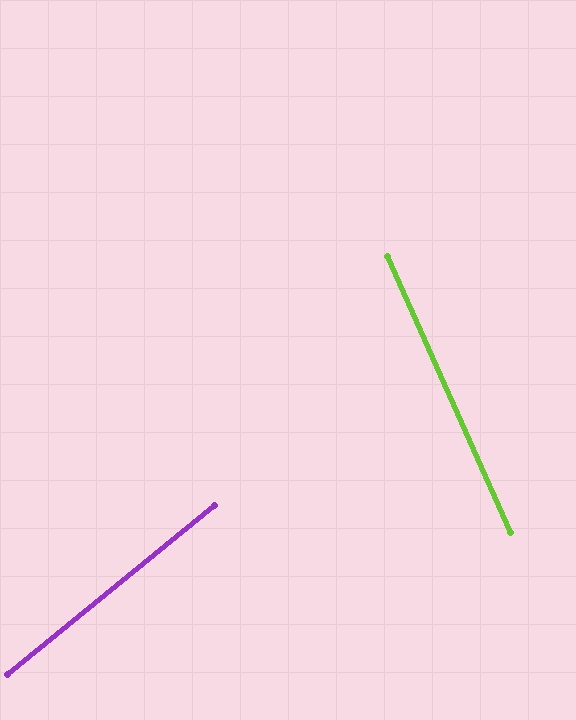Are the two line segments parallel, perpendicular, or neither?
Neither parallel nor perpendicular — they differ by about 75°.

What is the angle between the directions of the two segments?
Approximately 75 degrees.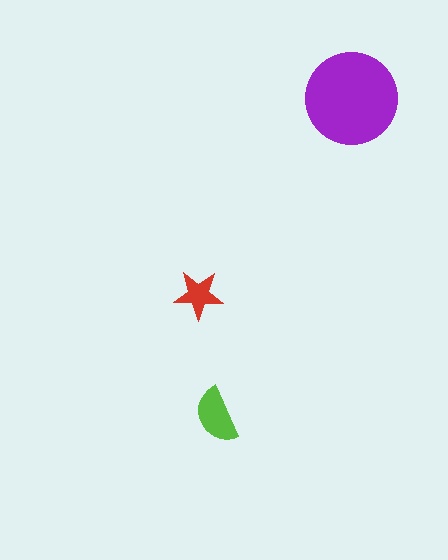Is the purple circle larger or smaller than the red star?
Larger.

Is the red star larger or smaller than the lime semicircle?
Smaller.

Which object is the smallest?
The red star.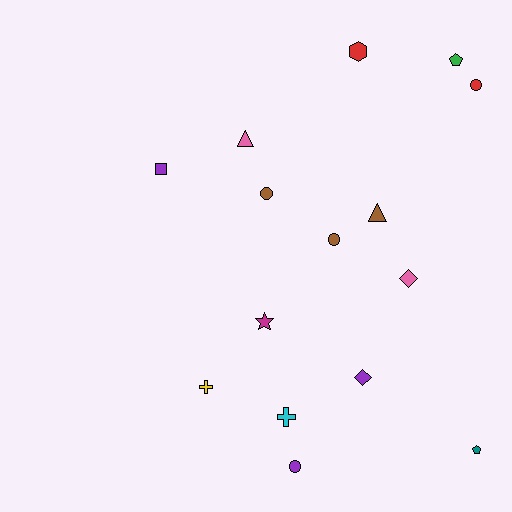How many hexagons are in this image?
There is 1 hexagon.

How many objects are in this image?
There are 15 objects.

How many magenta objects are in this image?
There is 1 magenta object.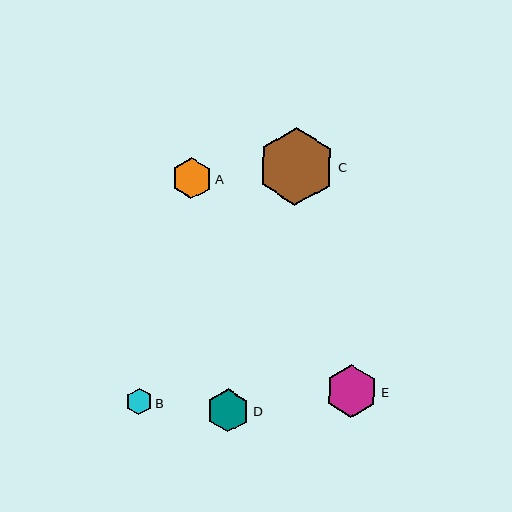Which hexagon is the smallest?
Hexagon B is the smallest with a size of approximately 27 pixels.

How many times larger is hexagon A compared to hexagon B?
Hexagon A is approximately 1.5 times the size of hexagon B.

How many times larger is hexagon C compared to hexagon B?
Hexagon C is approximately 2.9 times the size of hexagon B.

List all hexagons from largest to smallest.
From largest to smallest: C, E, D, A, B.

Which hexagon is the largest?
Hexagon C is the largest with a size of approximately 78 pixels.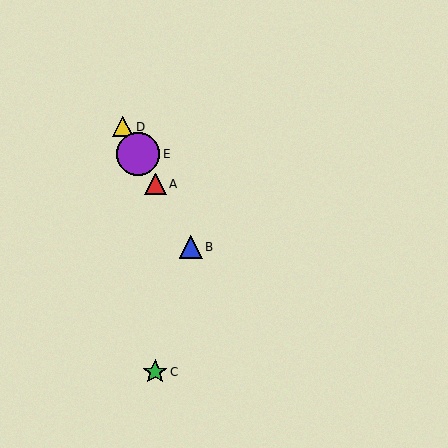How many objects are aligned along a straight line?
4 objects (A, B, D, E) are aligned along a straight line.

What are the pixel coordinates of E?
Object E is at (138, 154).